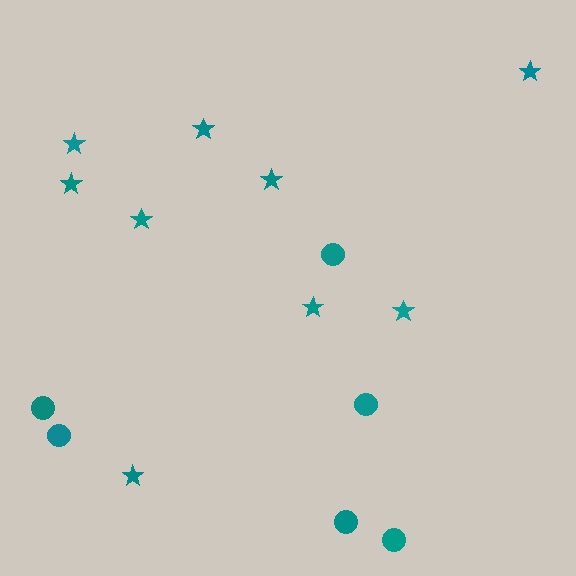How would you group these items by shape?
There are 2 groups: one group of stars (9) and one group of circles (6).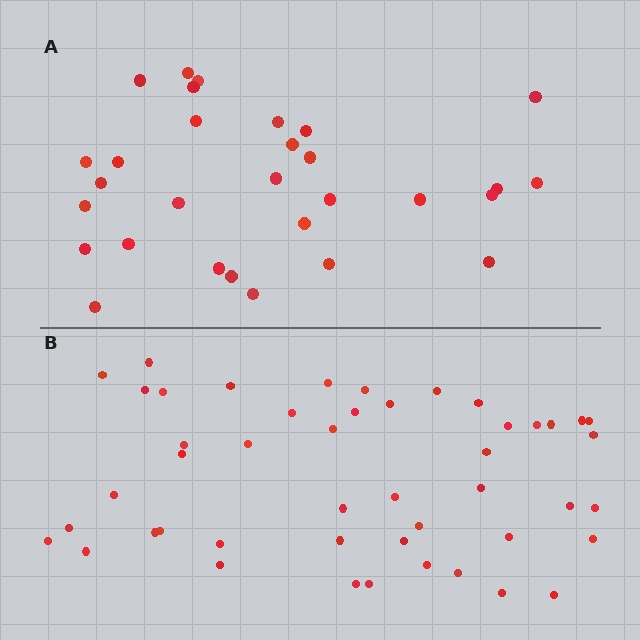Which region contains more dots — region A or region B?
Region B (the bottom region) has more dots.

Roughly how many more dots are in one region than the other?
Region B has approximately 15 more dots than region A.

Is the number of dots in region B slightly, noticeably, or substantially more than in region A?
Region B has substantially more. The ratio is roughly 1.6 to 1.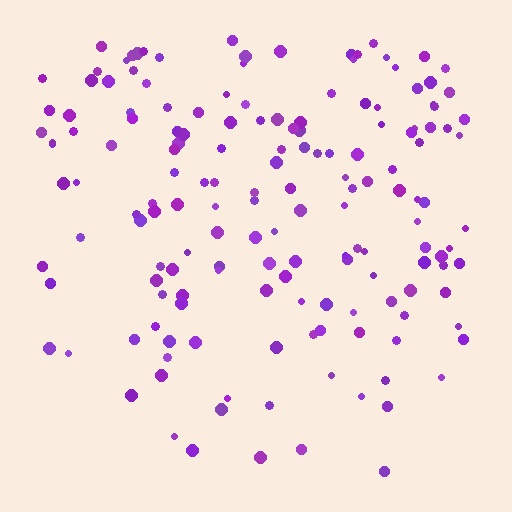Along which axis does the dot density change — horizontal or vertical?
Vertical.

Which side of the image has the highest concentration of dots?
The top.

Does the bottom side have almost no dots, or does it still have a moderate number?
Still a moderate number, just noticeably fewer than the top.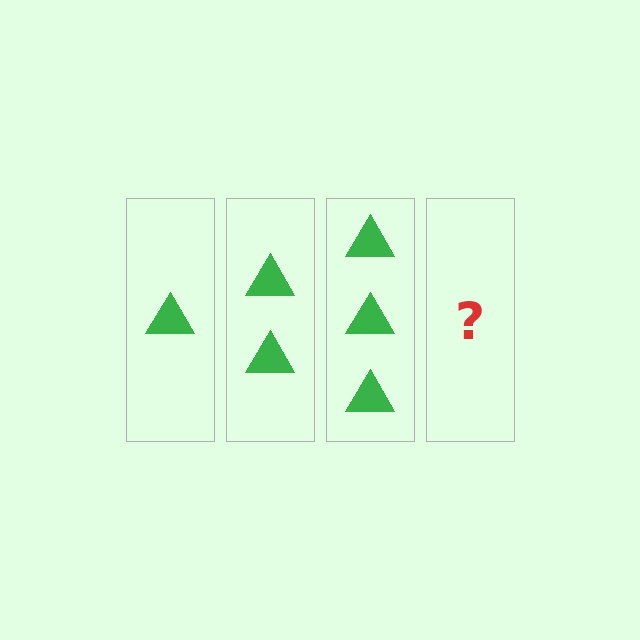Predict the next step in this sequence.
The next step is 4 triangles.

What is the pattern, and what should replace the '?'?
The pattern is that each step adds one more triangle. The '?' should be 4 triangles.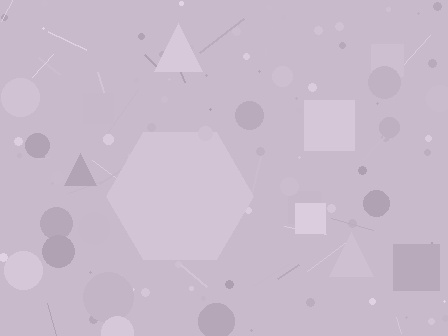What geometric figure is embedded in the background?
A hexagon is embedded in the background.